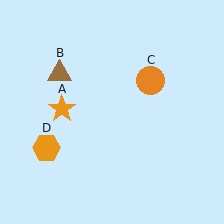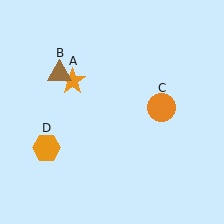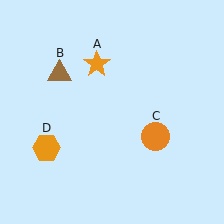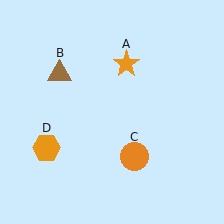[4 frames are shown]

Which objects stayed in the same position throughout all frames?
Brown triangle (object B) and orange hexagon (object D) remained stationary.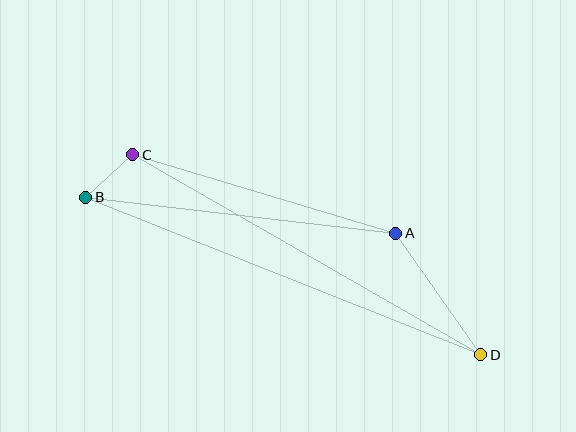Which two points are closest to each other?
Points B and C are closest to each other.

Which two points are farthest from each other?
Points B and D are farthest from each other.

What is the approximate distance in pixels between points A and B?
The distance between A and B is approximately 312 pixels.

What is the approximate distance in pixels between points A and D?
The distance between A and D is approximately 149 pixels.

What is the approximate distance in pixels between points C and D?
The distance between C and D is approximately 401 pixels.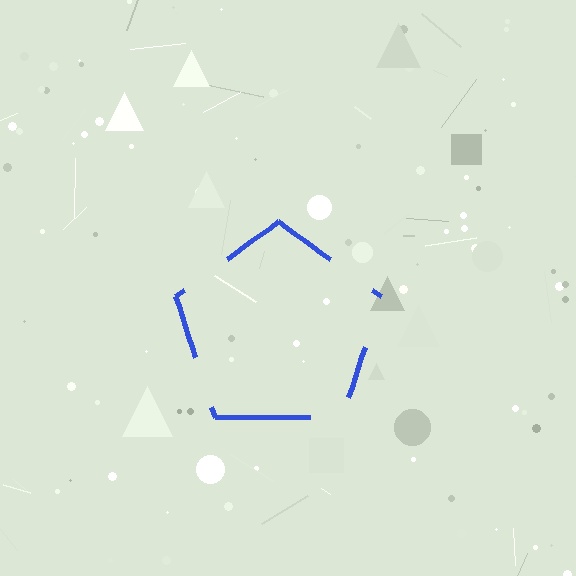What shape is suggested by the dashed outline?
The dashed outline suggests a pentagon.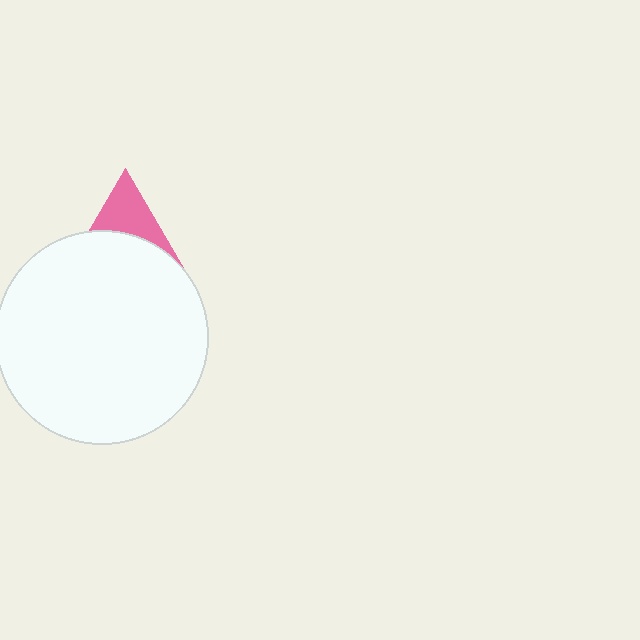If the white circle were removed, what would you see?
You would see the complete pink triangle.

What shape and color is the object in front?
The object in front is a white circle.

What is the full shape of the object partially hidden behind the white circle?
The partially hidden object is a pink triangle.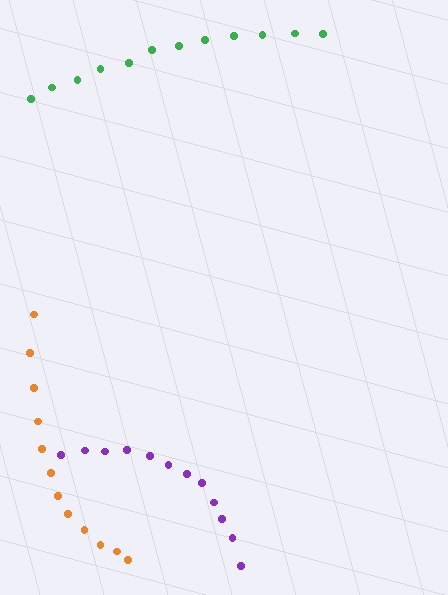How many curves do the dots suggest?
There are 3 distinct paths.